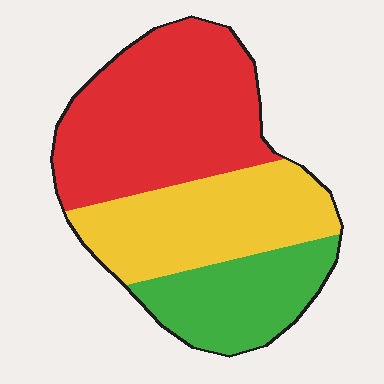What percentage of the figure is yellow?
Yellow covers roughly 30% of the figure.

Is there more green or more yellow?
Yellow.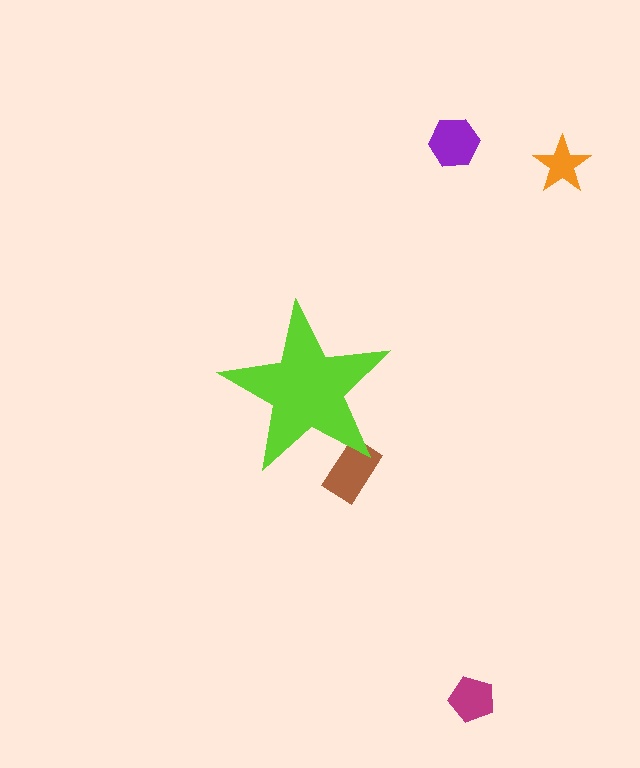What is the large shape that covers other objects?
A lime star.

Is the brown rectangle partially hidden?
Yes, the brown rectangle is partially hidden behind the lime star.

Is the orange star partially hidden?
No, the orange star is fully visible.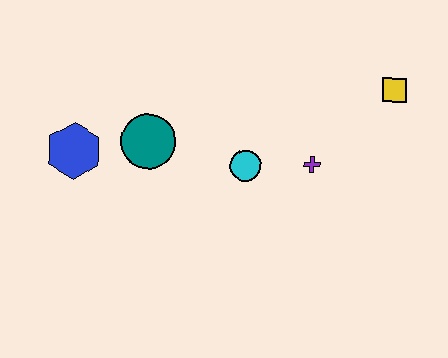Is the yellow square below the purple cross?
No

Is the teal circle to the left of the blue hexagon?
No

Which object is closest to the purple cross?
The cyan circle is closest to the purple cross.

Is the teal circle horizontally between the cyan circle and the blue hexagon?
Yes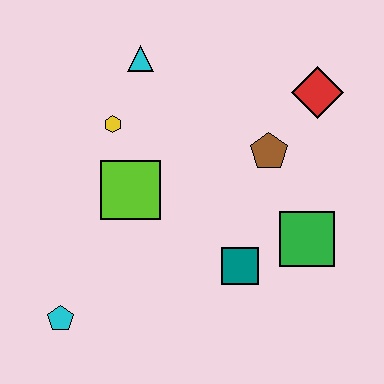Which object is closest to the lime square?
The yellow hexagon is closest to the lime square.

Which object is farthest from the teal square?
The cyan triangle is farthest from the teal square.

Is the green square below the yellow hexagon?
Yes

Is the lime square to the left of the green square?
Yes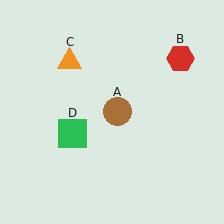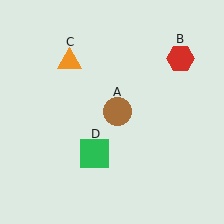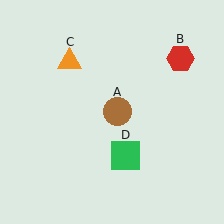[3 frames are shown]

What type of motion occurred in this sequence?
The green square (object D) rotated counterclockwise around the center of the scene.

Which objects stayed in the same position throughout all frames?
Brown circle (object A) and red hexagon (object B) and orange triangle (object C) remained stationary.